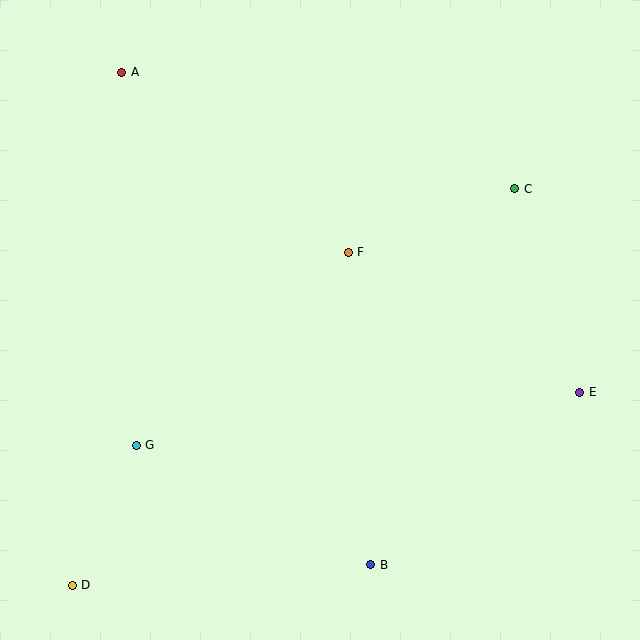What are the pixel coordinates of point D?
Point D is at (72, 585).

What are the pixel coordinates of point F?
Point F is at (348, 252).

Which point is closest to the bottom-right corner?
Point E is closest to the bottom-right corner.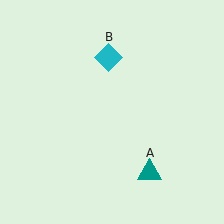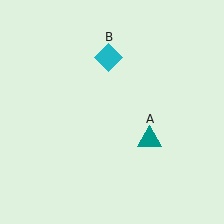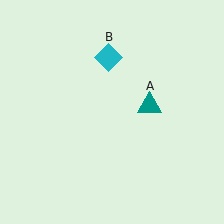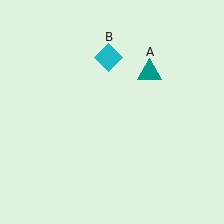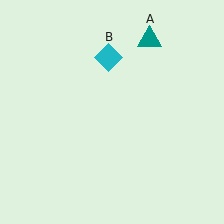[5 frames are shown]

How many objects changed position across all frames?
1 object changed position: teal triangle (object A).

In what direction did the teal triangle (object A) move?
The teal triangle (object A) moved up.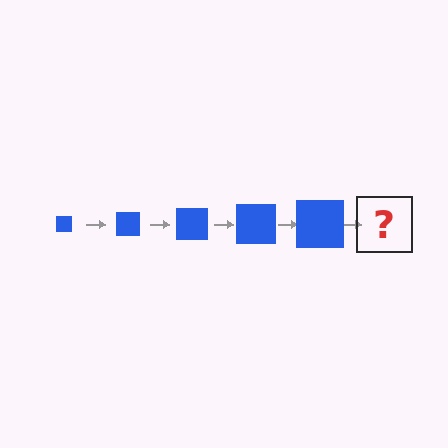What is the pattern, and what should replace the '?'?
The pattern is that the square gets progressively larger each step. The '?' should be a blue square, larger than the previous one.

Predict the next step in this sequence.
The next step is a blue square, larger than the previous one.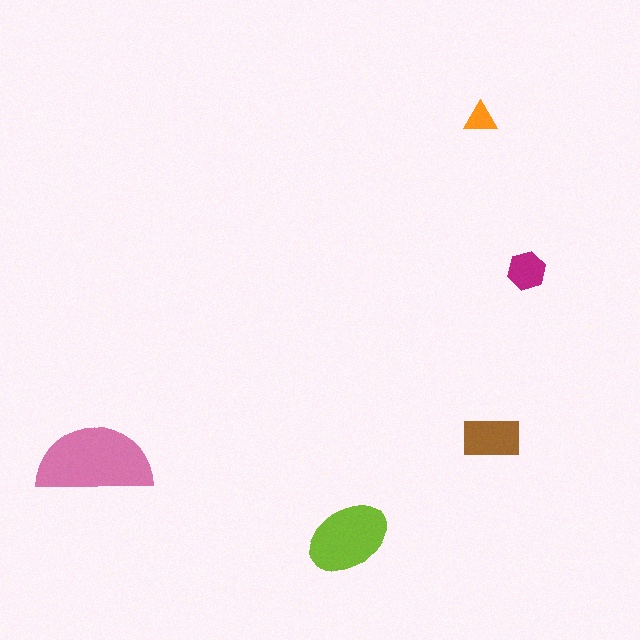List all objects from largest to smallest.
The pink semicircle, the lime ellipse, the brown rectangle, the magenta hexagon, the orange triangle.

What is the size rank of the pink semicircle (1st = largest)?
1st.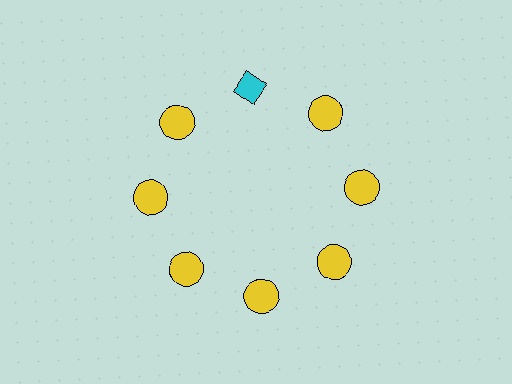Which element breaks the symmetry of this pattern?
The cyan diamond at roughly the 12 o'clock position breaks the symmetry. All other shapes are yellow circles.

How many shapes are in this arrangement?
There are 8 shapes arranged in a ring pattern.